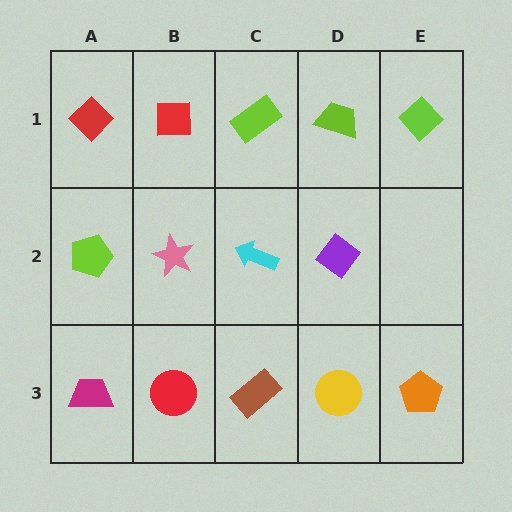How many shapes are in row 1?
5 shapes.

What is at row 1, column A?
A red diamond.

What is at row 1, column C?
A lime rectangle.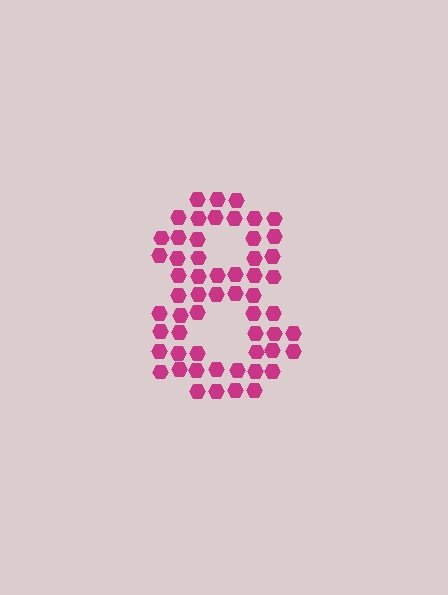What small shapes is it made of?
It is made of small hexagons.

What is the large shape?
The large shape is the digit 8.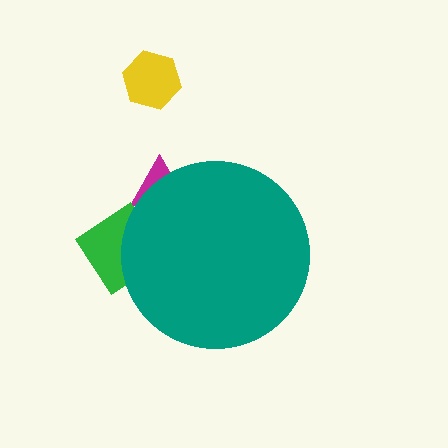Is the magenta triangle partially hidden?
Yes, the magenta triangle is partially hidden behind the teal circle.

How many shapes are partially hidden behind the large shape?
2 shapes are partially hidden.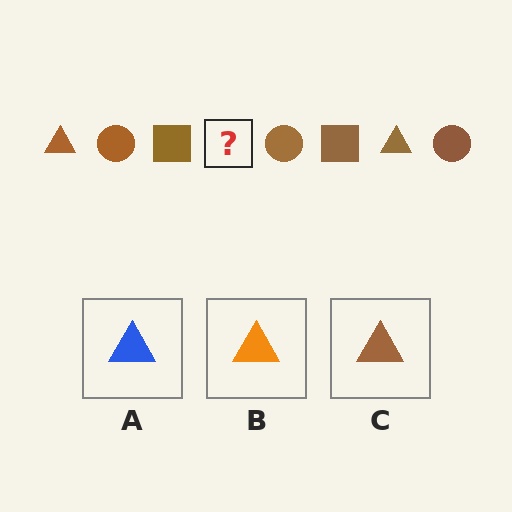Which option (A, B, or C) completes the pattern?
C.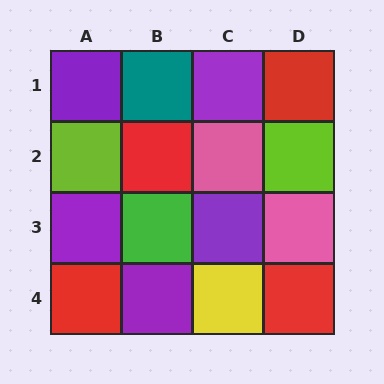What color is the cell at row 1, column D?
Red.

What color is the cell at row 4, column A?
Red.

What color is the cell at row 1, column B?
Teal.